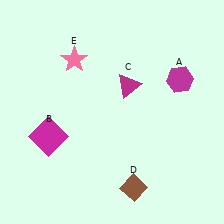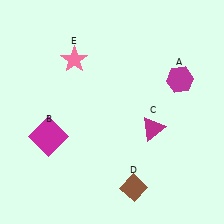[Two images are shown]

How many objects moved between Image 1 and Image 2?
1 object moved between the two images.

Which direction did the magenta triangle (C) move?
The magenta triangle (C) moved down.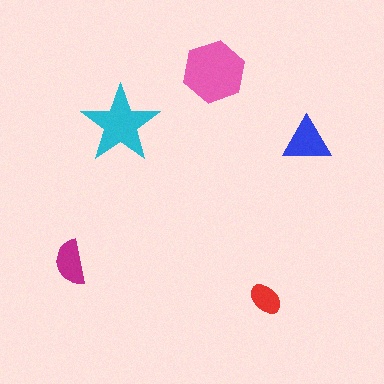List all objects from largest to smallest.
The pink hexagon, the cyan star, the blue triangle, the magenta semicircle, the red ellipse.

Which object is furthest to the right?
The blue triangle is rightmost.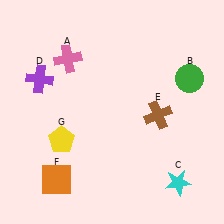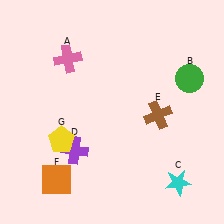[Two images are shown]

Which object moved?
The purple cross (D) moved down.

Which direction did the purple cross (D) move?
The purple cross (D) moved down.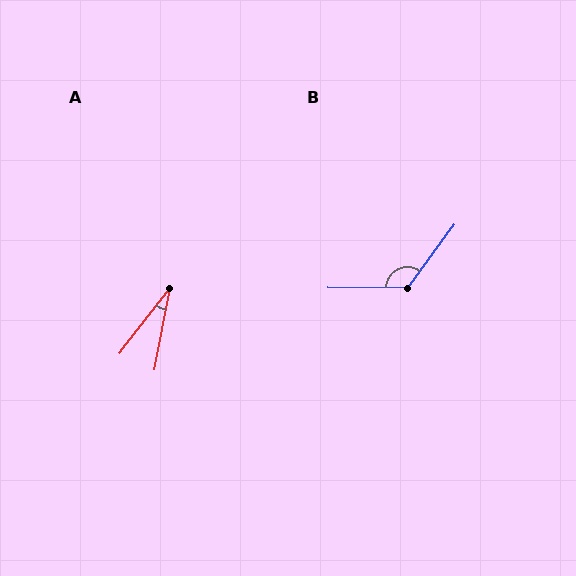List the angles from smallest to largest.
A (27°), B (126°).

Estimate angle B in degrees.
Approximately 126 degrees.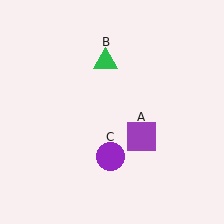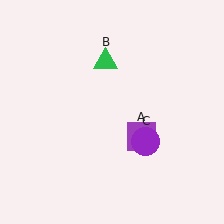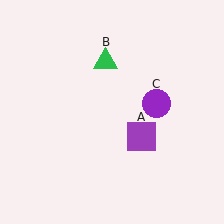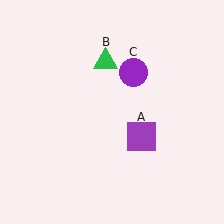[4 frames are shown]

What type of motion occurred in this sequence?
The purple circle (object C) rotated counterclockwise around the center of the scene.